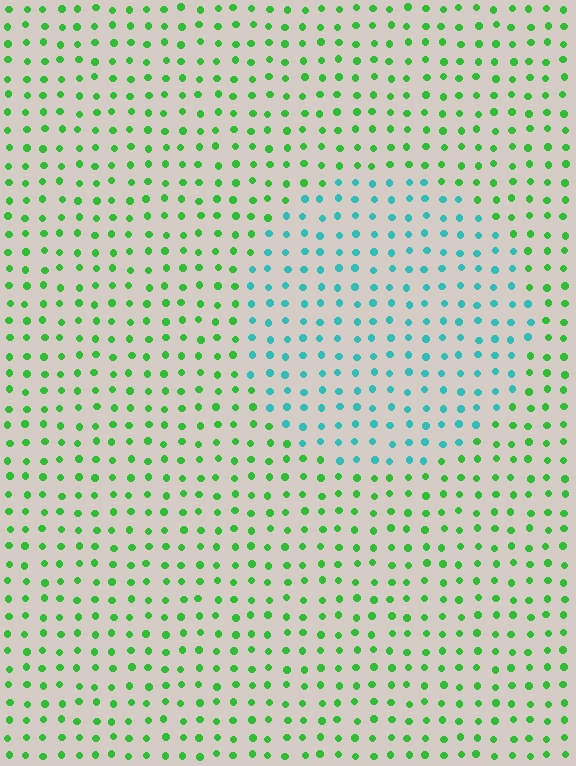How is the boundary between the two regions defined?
The boundary is defined purely by a slight shift in hue (about 56 degrees). Spacing, size, and orientation are identical on both sides.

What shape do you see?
I see a circle.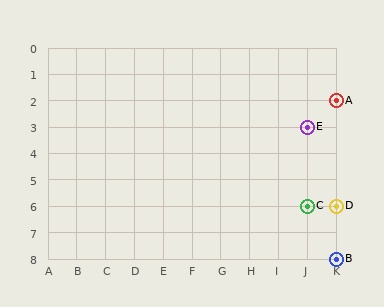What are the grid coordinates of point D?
Point D is at grid coordinates (K, 6).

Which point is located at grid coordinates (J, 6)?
Point C is at (J, 6).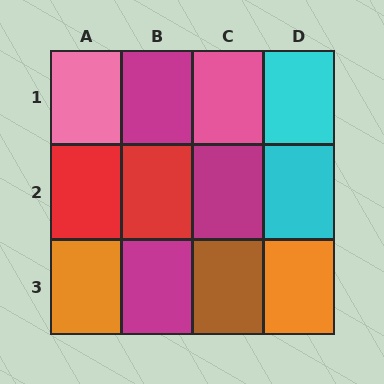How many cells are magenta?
3 cells are magenta.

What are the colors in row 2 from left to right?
Red, red, magenta, cyan.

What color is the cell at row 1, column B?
Magenta.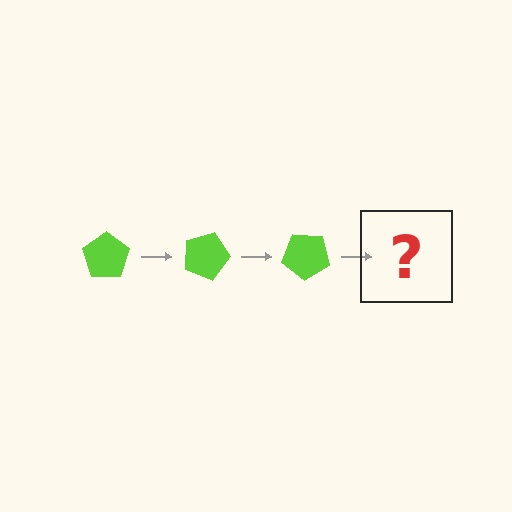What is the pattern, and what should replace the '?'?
The pattern is that the pentagon rotates 20 degrees each step. The '?' should be a lime pentagon rotated 60 degrees.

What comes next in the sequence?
The next element should be a lime pentagon rotated 60 degrees.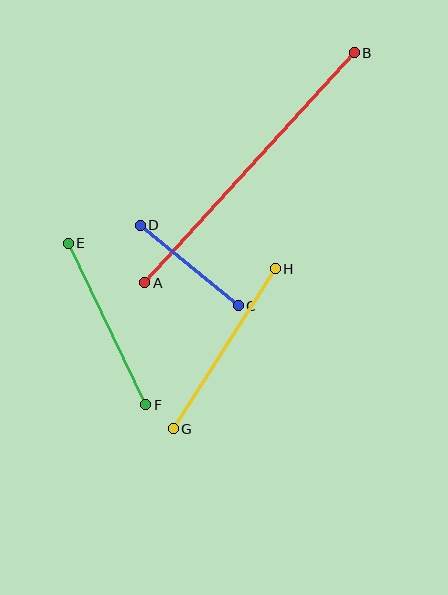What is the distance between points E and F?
The distance is approximately 179 pixels.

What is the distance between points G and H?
The distance is approximately 190 pixels.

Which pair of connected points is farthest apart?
Points A and B are farthest apart.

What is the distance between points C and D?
The distance is approximately 127 pixels.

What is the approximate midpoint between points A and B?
The midpoint is at approximately (250, 168) pixels.